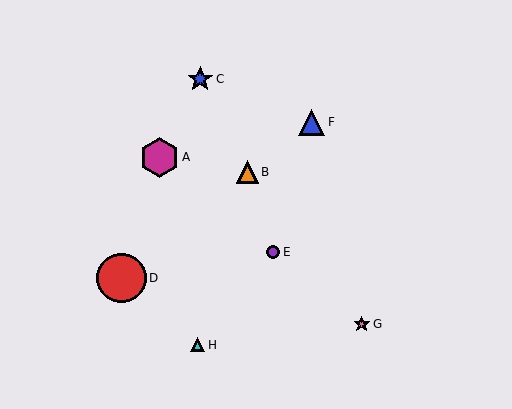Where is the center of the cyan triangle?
The center of the cyan triangle is at (198, 345).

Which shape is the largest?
The red circle (labeled D) is the largest.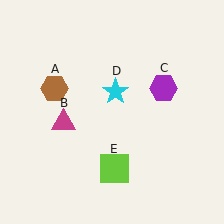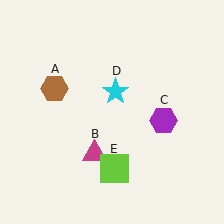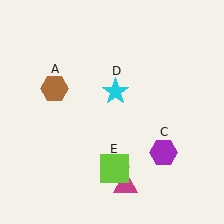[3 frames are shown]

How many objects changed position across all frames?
2 objects changed position: magenta triangle (object B), purple hexagon (object C).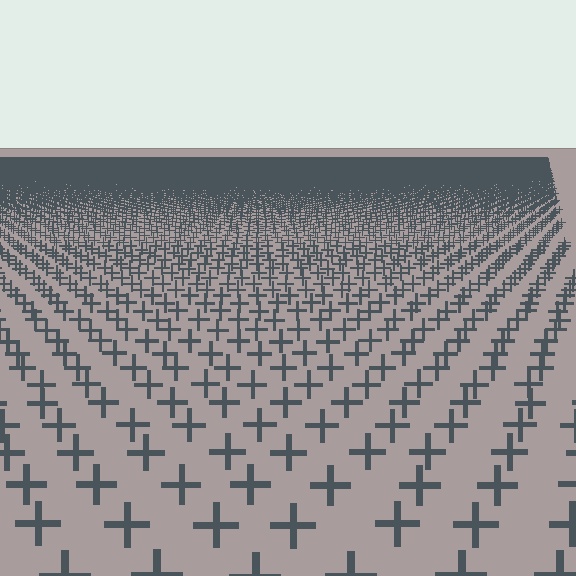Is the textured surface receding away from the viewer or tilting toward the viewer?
The surface is receding away from the viewer. Texture elements get smaller and denser toward the top.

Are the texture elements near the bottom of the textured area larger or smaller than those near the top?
Larger. Near the bottom, elements are closer to the viewer and appear at a bigger on-screen size.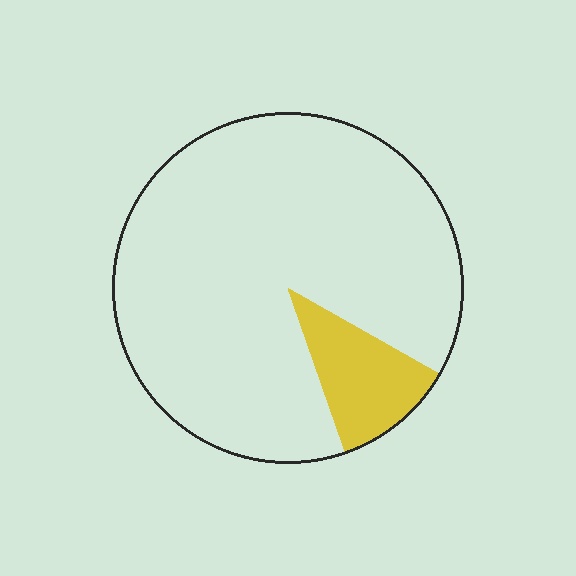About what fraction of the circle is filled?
About one eighth (1/8).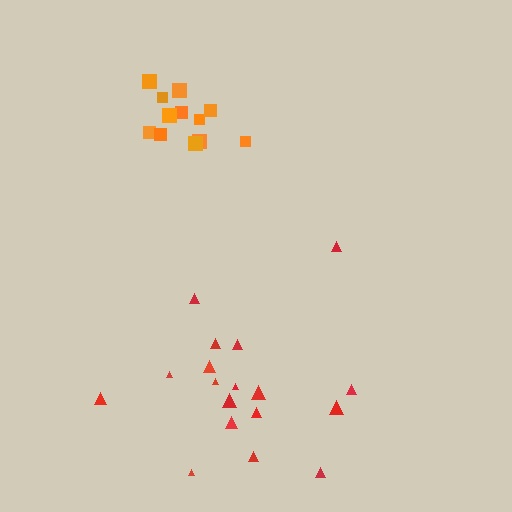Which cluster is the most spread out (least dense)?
Red.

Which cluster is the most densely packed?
Orange.